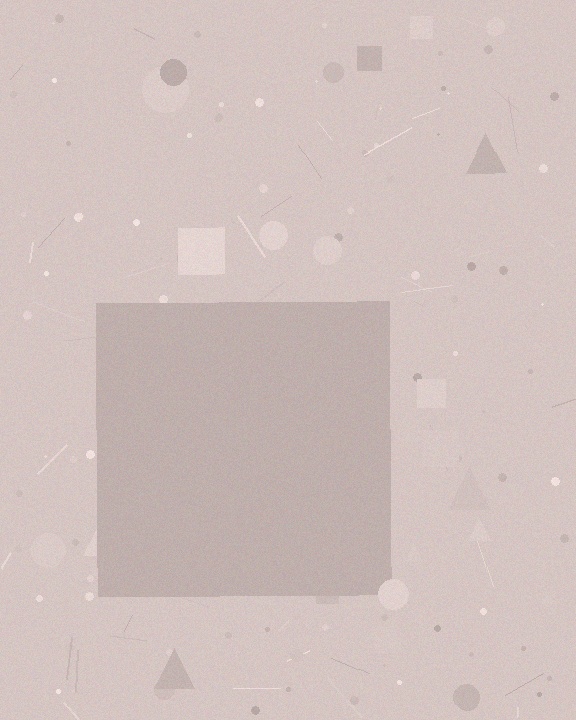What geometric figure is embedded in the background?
A square is embedded in the background.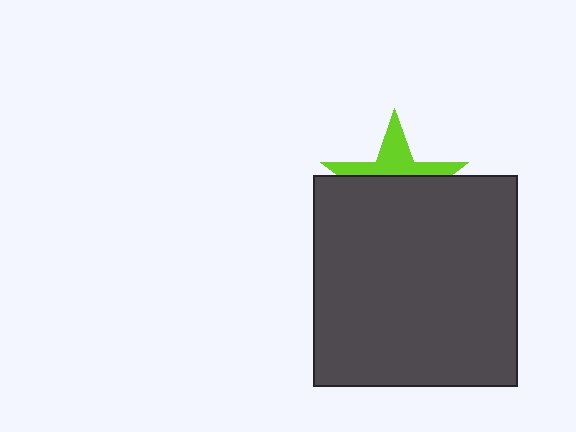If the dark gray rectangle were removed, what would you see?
You would see the complete lime star.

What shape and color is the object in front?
The object in front is a dark gray rectangle.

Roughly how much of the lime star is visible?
A small part of it is visible (roughly 39%).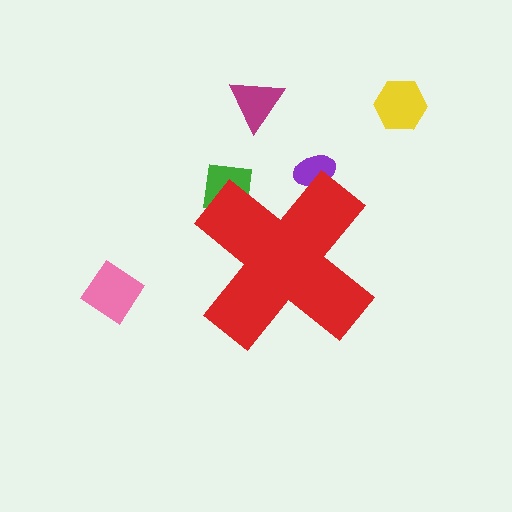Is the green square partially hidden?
Yes, the green square is partially hidden behind the red cross.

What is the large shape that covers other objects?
A red cross.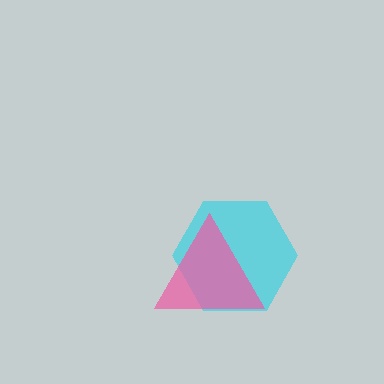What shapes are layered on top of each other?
The layered shapes are: a cyan hexagon, a pink triangle.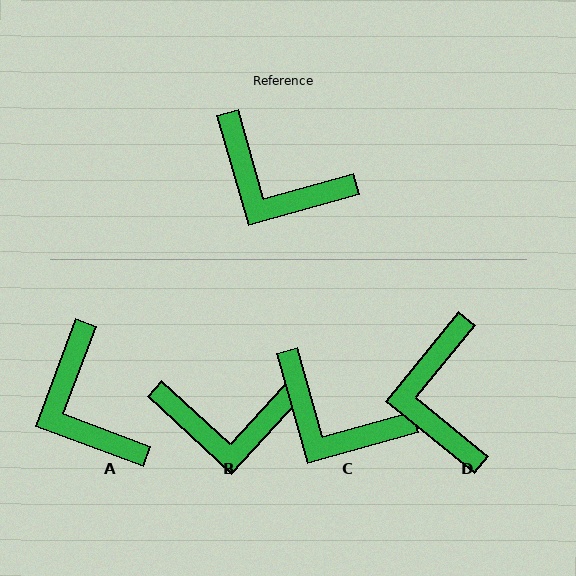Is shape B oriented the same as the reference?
No, it is off by about 32 degrees.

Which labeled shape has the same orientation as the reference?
C.